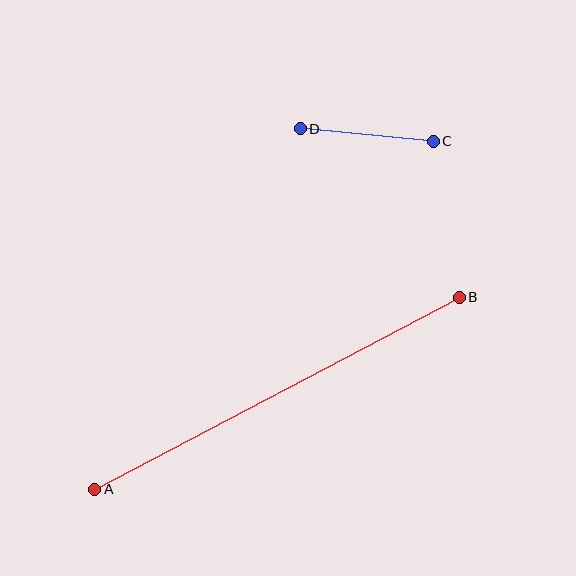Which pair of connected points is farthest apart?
Points A and B are farthest apart.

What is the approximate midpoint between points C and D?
The midpoint is at approximately (367, 135) pixels.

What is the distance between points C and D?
The distance is approximately 133 pixels.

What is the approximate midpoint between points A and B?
The midpoint is at approximately (277, 393) pixels.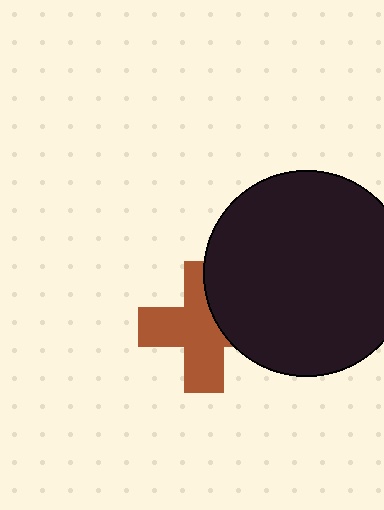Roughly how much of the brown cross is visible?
Most of it is visible (roughly 68%).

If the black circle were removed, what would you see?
You would see the complete brown cross.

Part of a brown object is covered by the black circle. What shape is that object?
It is a cross.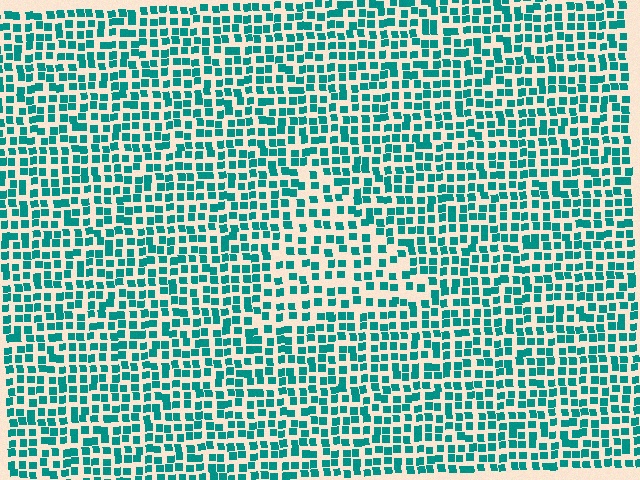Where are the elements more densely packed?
The elements are more densely packed outside the triangle boundary.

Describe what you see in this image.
The image contains small teal elements arranged at two different densities. A triangle-shaped region is visible where the elements are less densely packed than the surrounding area.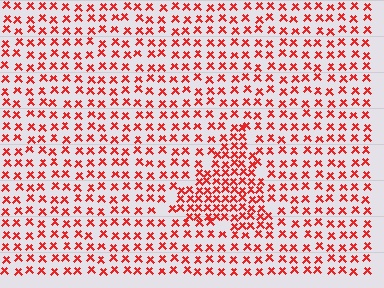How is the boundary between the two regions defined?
The boundary is defined by a change in element density (approximately 1.9x ratio). All elements are the same color, size, and shape.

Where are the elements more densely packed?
The elements are more densely packed inside the triangle boundary.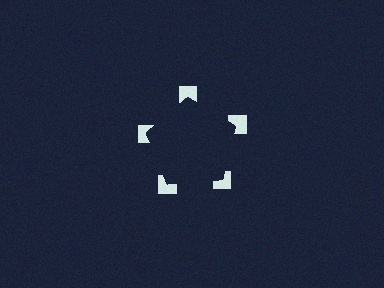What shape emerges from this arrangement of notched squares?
An illusory pentagon — its edges are inferred from the aligned wedge cuts in the notched squares, not physically drawn.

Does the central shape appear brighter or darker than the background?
It typically appears slightly darker than the background, even though no actual brightness change is drawn.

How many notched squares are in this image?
There are 5 — one at each vertex of the illusory pentagon.